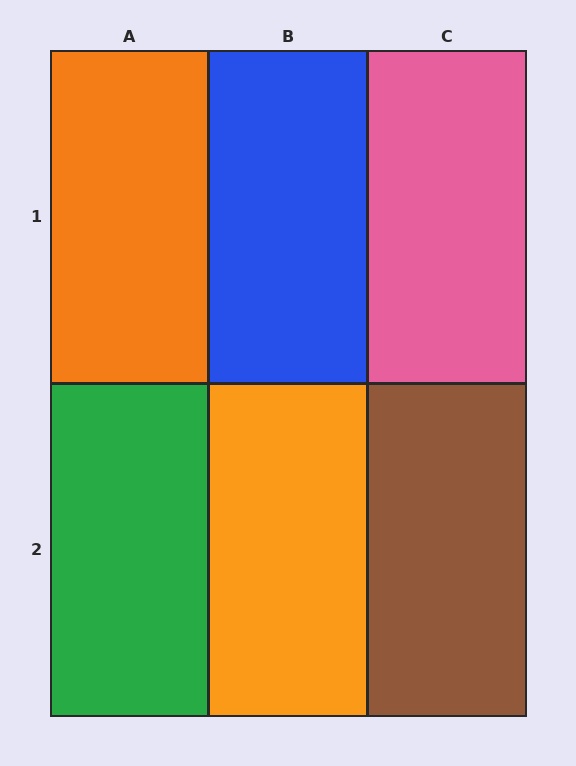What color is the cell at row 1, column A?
Orange.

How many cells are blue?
1 cell is blue.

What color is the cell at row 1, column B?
Blue.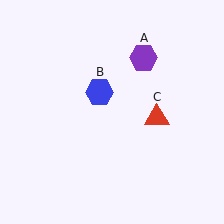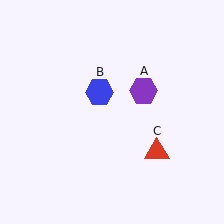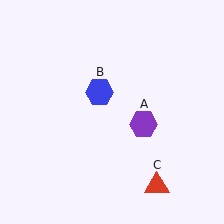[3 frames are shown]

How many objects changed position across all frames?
2 objects changed position: purple hexagon (object A), red triangle (object C).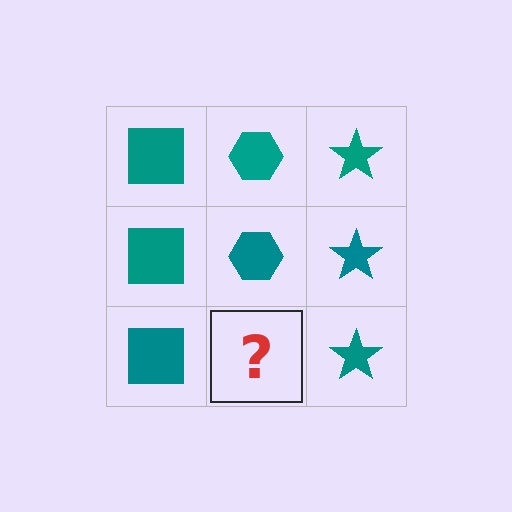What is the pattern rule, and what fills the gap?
The rule is that each column has a consistent shape. The gap should be filled with a teal hexagon.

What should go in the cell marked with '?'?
The missing cell should contain a teal hexagon.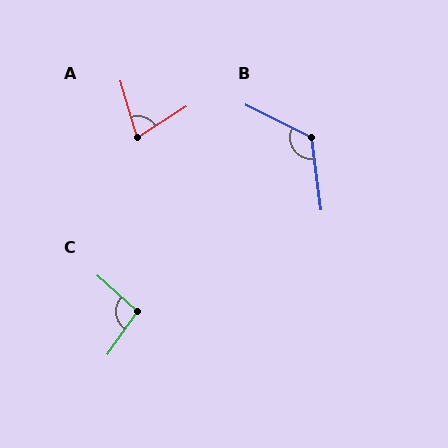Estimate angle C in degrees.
Approximately 96 degrees.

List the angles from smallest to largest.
A (73°), C (96°), B (124°).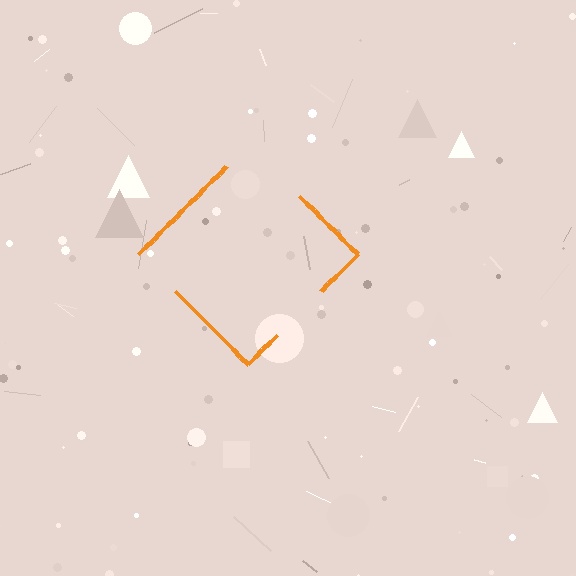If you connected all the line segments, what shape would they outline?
They would outline a diamond.